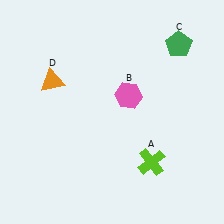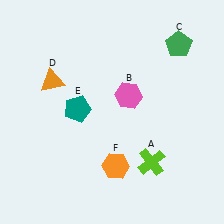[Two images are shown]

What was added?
A teal pentagon (E), an orange hexagon (F) were added in Image 2.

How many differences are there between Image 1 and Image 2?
There are 2 differences between the two images.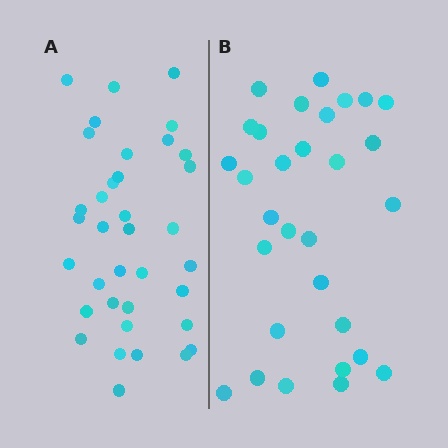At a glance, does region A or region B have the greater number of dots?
Region A (the left region) has more dots.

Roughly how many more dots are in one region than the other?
Region A has about 6 more dots than region B.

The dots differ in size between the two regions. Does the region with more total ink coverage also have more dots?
No. Region B has more total ink coverage because its dots are larger, but region A actually contains more individual dots. Total area can be misleading — the number of items is what matters here.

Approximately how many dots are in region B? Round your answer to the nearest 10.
About 30 dots.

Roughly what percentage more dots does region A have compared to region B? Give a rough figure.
About 20% more.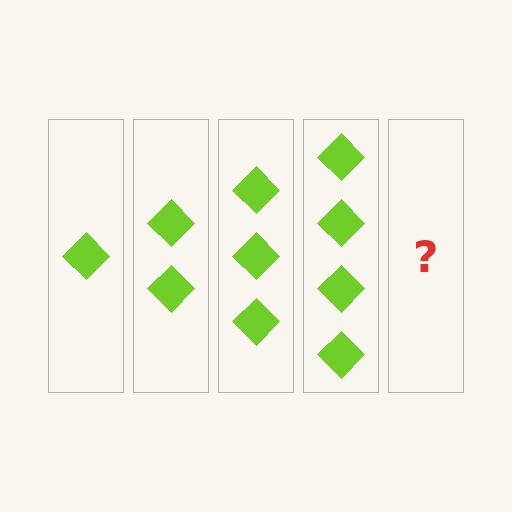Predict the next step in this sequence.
The next step is 5 diamonds.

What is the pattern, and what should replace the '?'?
The pattern is that each step adds one more diamond. The '?' should be 5 diamonds.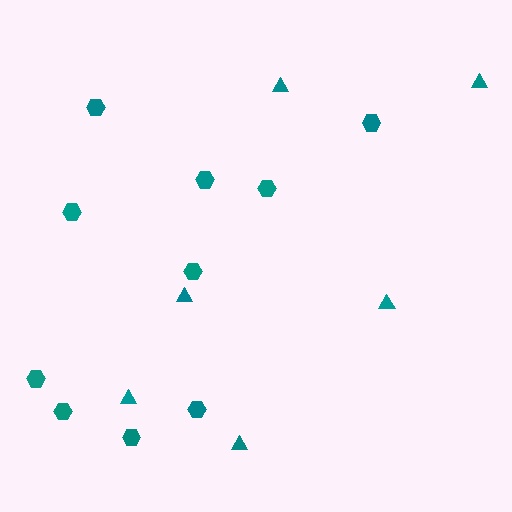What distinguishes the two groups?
There are 2 groups: one group of hexagons (10) and one group of triangles (6).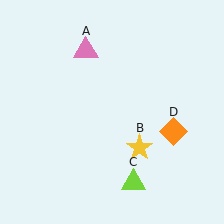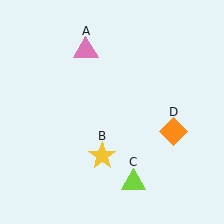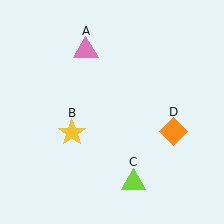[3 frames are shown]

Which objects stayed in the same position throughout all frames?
Pink triangle (object A) and lime triangle (object C) and orange diamond (object D) remained stationary.